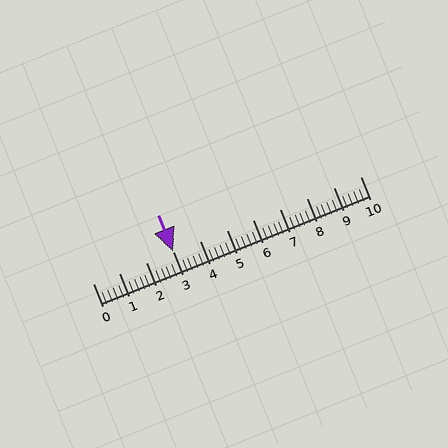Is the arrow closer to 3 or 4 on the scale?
The arrow is closer to 3.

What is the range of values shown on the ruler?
The ruler shows values from 0 to 10.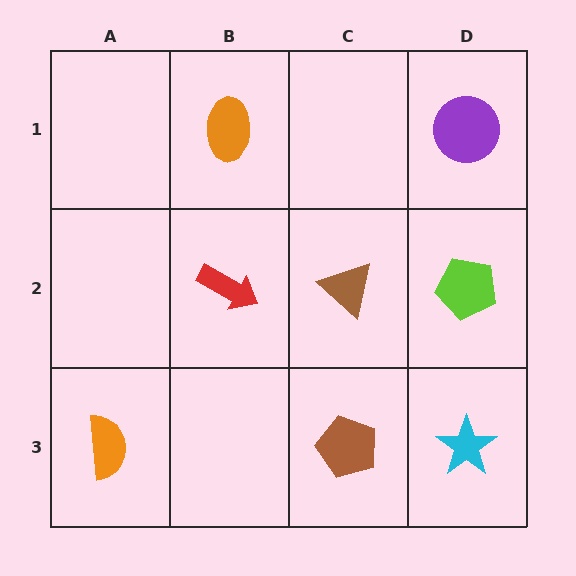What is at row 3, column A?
An orange semicircle.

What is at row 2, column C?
A brown triangle.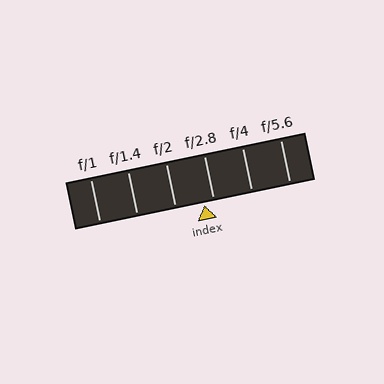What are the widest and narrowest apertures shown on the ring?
The widest aperture shown is f/1 and the narrowest is f/5.6.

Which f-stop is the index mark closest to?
The index mark is closest to f/2.8.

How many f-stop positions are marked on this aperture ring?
There are 6 f-stop positions marked.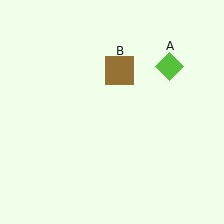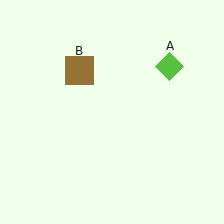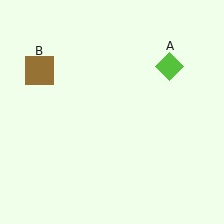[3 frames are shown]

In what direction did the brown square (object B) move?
The brown square (object B) moved left.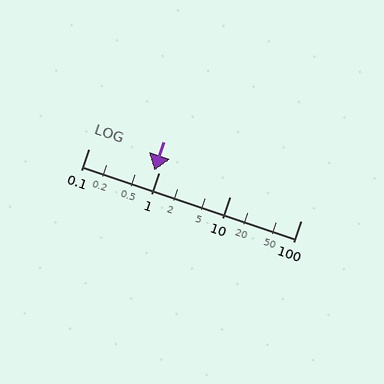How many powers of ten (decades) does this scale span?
The scale spans 3 decades, from 0.1 to 100.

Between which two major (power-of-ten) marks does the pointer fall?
The pointer is between 0.1 and 1.